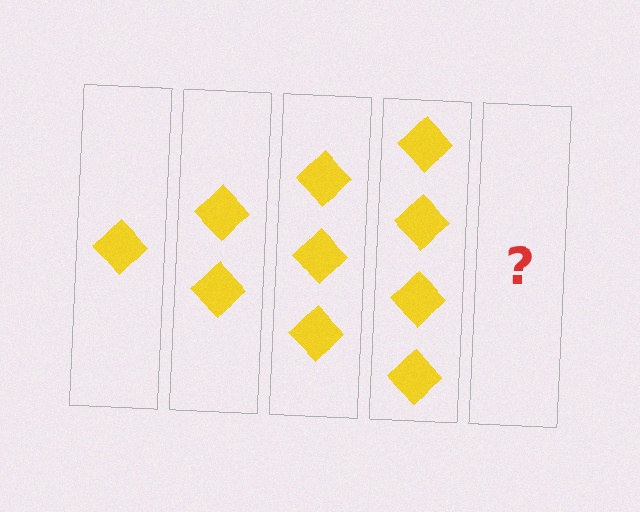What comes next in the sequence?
The next element should be 5 diamonds.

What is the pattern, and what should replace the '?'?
The pattern is that each step adds one more diamond. The '?' should be 5 diamonds.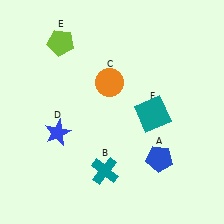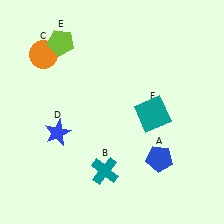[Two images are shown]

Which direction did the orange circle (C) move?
The orange circle (C) moved left.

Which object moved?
The orange circle (C) moved left.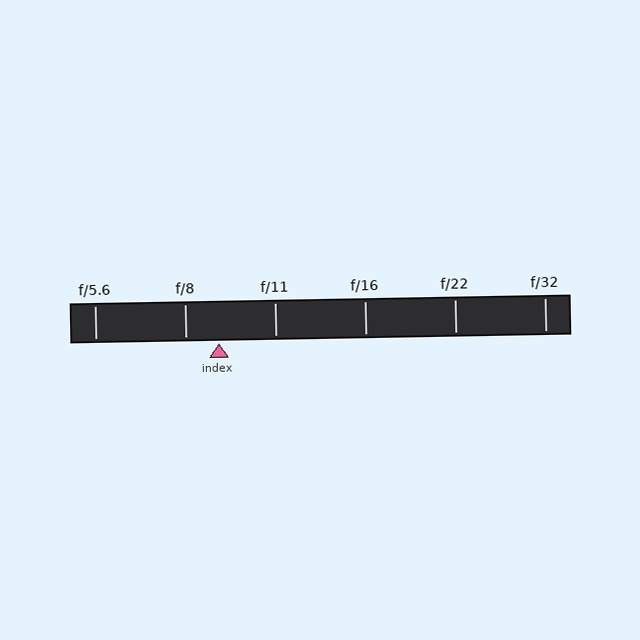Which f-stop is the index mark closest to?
The index mark is closest to f/8.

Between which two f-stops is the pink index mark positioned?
The index mark is between f/8 and f/11.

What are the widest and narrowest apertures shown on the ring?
The widest aperture shown is f/5.6 and the narrowest is f/32.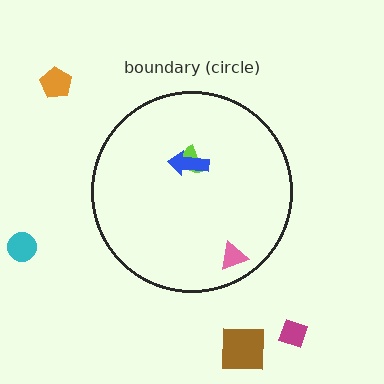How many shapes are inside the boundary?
3 inside, 4 outside.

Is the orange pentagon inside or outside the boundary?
Outside.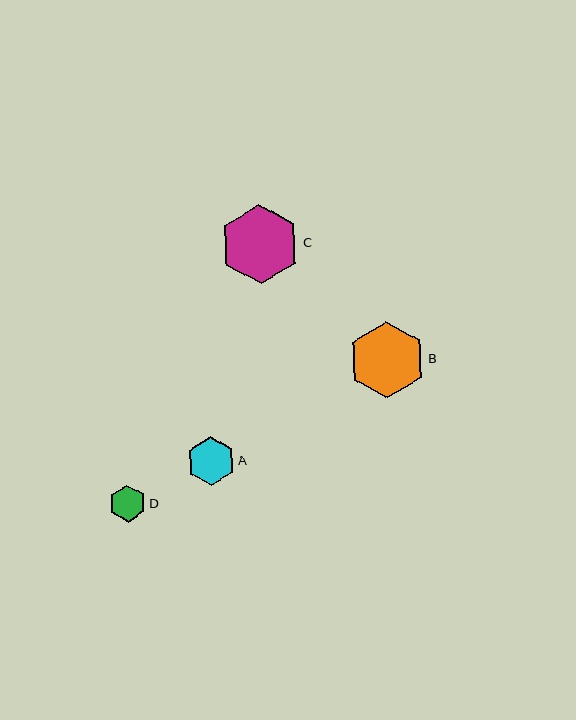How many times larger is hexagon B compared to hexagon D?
Hexagon B is approximately 2.1 times the size of hexagon D.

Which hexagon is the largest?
Hexagon C is the largest with a size of approximately 79 pixels.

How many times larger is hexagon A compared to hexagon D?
Hexagon A is approximately 1.3 times the size of hexagon D.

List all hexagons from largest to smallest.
From largest to smallest: C, B, A, D.